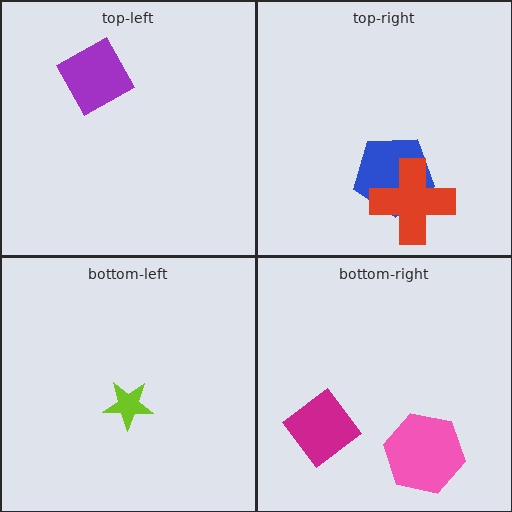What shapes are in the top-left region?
The purple diamond.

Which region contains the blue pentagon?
The top-right region.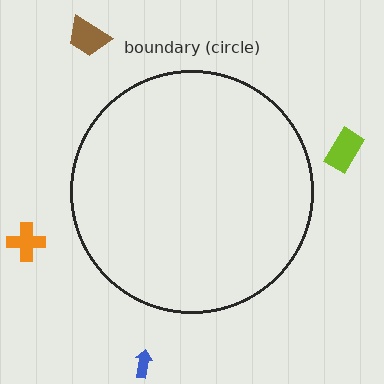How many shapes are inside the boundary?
0 inside, 4 outside.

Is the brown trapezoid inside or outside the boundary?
Outside.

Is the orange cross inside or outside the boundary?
Outside.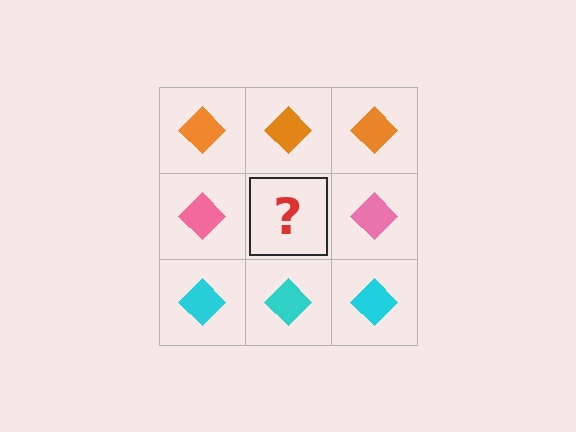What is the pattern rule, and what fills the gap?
The rule is that each row has a consistent color. The gap should be filled with a pink diamond.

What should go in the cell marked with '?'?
The missing cell should contain a pink diamond.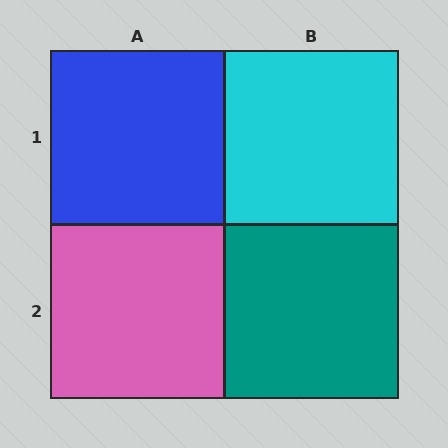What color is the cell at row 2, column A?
Pink.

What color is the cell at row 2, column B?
Teal.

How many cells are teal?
1 cell is teal.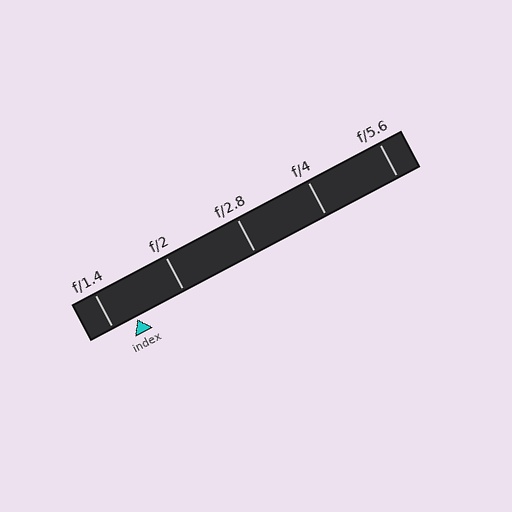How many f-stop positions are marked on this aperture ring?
There are 5 f-stop positions marked.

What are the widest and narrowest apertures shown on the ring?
The widest aperture shown is f/1.4 and the narrowest is f/5.6.